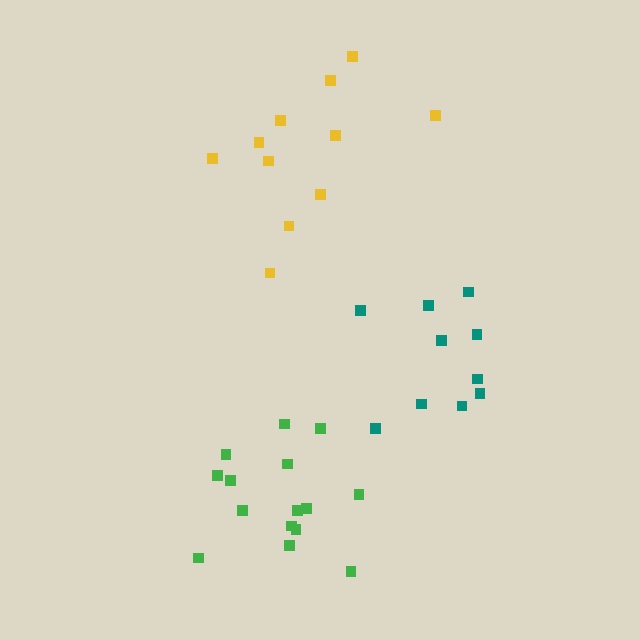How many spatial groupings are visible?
There are 3 spatial groupings.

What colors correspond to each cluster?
The clusters are colored: green, yellow, teal.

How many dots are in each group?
Group 1: 15 dots, Group 2: 11 dots, Group 3: 10 dots (36 total).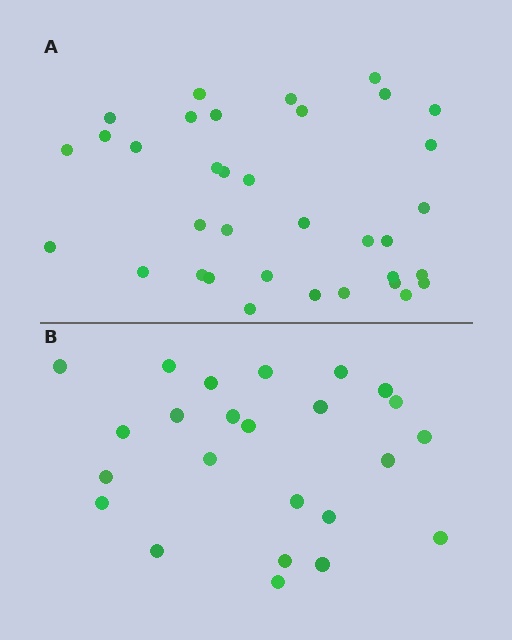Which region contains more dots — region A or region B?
Region A (the top region) has more dots.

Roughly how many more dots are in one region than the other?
Region A has roughly 12 or so more dots than region B.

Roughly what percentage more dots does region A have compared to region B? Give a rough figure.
About 45% more.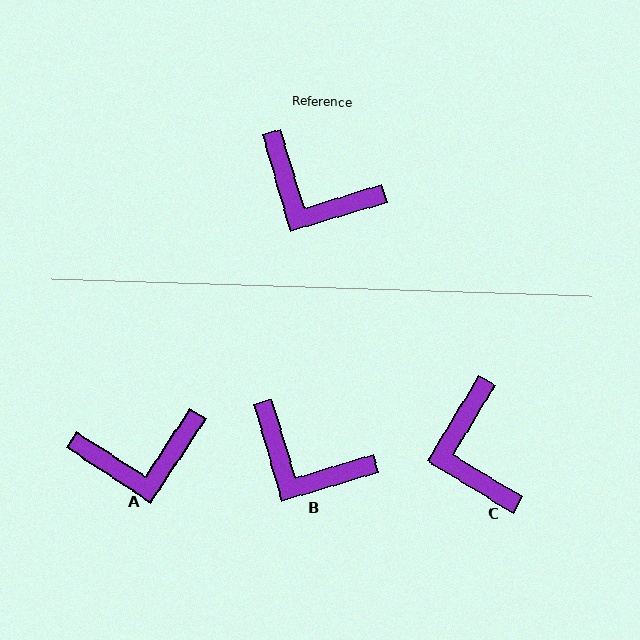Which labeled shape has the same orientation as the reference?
B.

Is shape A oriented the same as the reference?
No, it is off by about 40 degrees.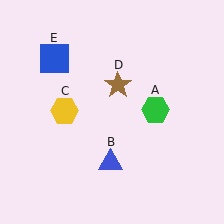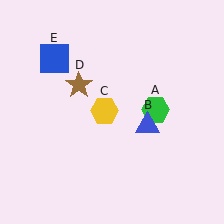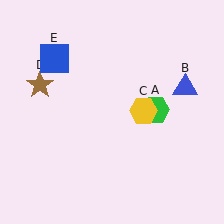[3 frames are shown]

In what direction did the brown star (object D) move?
The brown star (object D) moved left.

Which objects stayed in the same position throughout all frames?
Green hexagon (object A) and blue square (object E) remained stationary.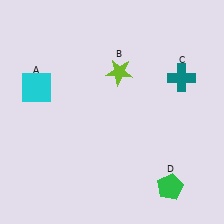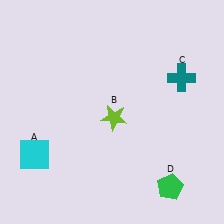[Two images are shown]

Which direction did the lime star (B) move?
The lime star (B) moved down.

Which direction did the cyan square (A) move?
The cyan square (A) moved down.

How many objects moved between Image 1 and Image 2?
2 objects moved between the two images.